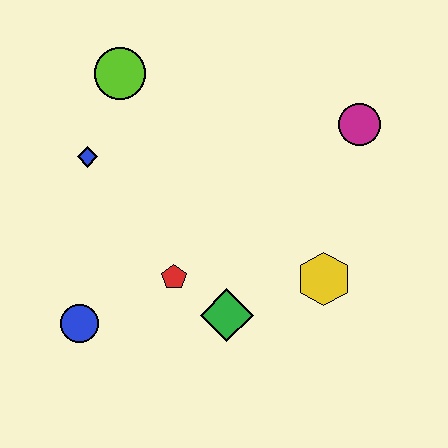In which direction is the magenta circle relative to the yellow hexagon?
The magenta circle is above the yellow hexagon.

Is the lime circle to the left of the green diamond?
Yes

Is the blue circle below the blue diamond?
Yes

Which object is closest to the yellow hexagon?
The green diamond is closest to the yellow hexagon.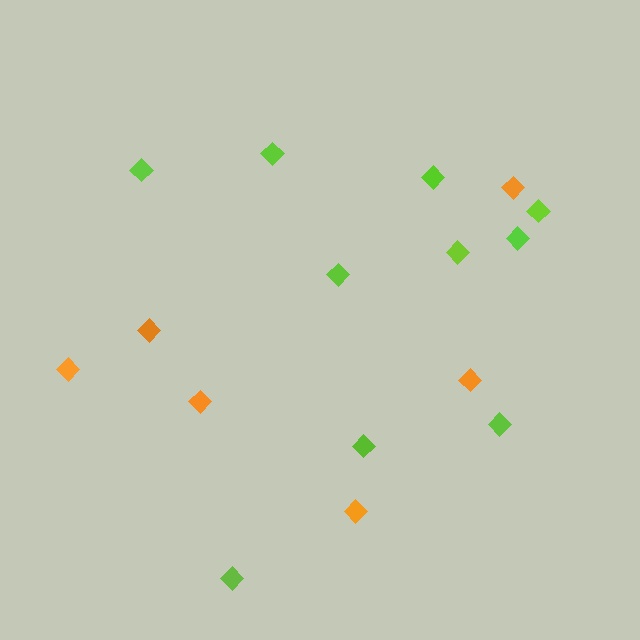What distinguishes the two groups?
There are 2 groups: one group of orange diamonds (6) and one group of lime diamonds (10).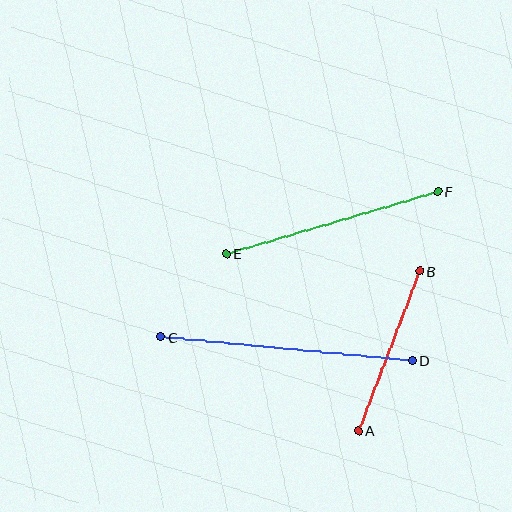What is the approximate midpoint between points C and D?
The midpoint is at approximately (286, 349) pixels.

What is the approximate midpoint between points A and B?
The midpoint is at approximately (389, 351) pixels.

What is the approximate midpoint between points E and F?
The midpoint is at approximately (332, 223) pixels.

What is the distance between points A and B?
The distance is approximately 171 pixels.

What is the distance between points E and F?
The distance is approximately 221 pixels.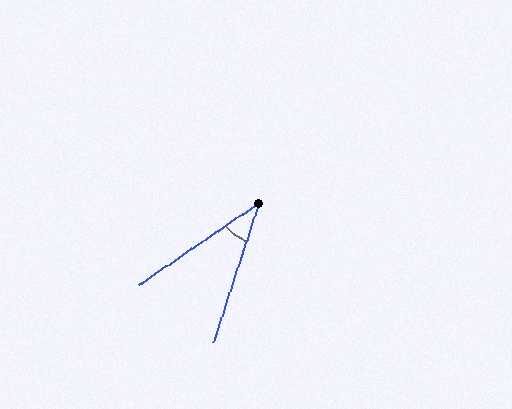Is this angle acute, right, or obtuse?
It is acute.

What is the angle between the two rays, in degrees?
Approximately 37 degrees.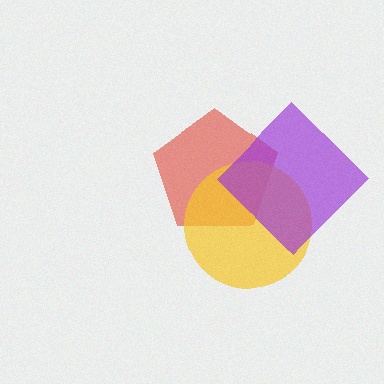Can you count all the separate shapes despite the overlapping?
Yes, there are 3 separate shapes.